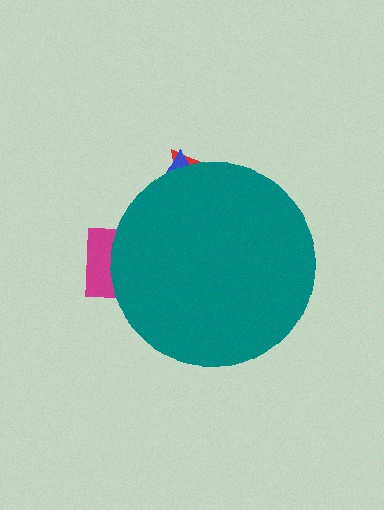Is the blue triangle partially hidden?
Yes, the blue triangle is partially hidden behind the teal circle.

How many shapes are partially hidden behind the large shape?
3 shapes are partially hidden.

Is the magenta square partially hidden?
Yes, the magenta square is partially hidden behind the teal circle.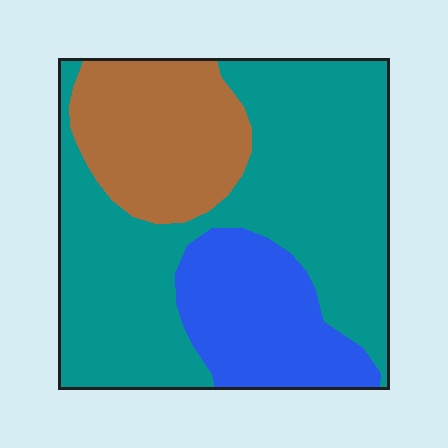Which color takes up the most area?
Teal, at roughly 60%.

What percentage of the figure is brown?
Brown takes up about one fifth (1/5) of the figure.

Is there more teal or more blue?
Teal.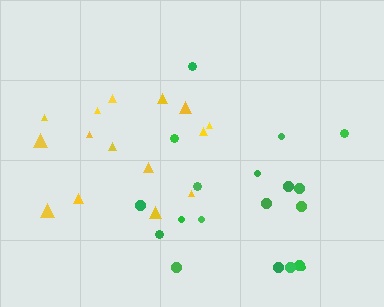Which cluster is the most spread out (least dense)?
Green.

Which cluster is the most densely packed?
Yellow.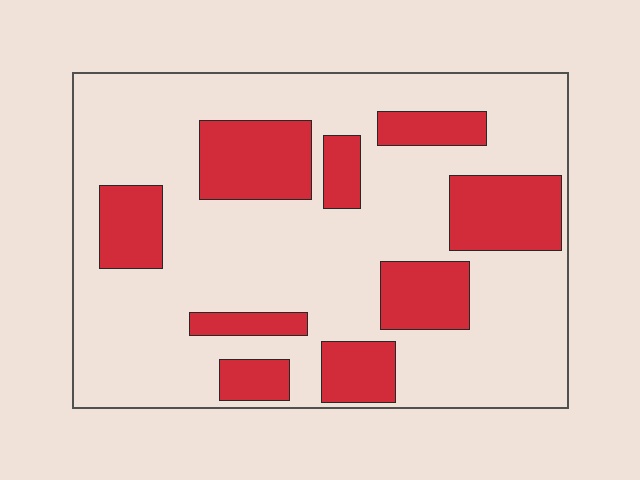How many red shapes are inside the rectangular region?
9.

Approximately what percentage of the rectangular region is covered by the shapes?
Approximately 30%.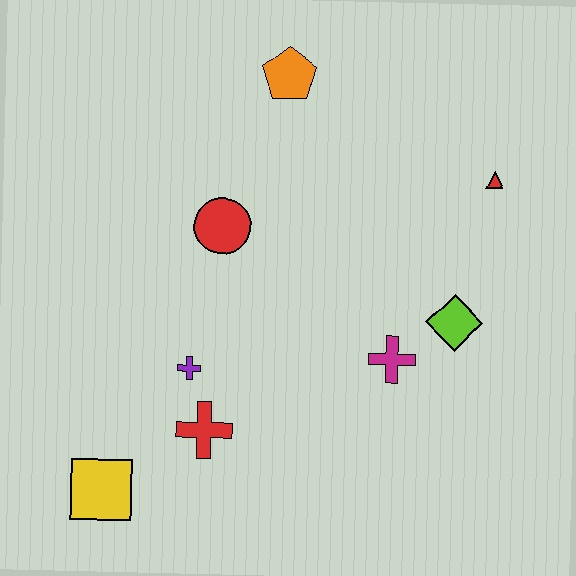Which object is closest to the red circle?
The purple cross is closest to the red circle.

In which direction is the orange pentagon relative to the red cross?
The orange pentagon is above the red cross.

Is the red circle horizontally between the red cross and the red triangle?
Yes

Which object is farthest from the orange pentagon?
The yellow square is farthest from the orange pentagon.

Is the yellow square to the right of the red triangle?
No